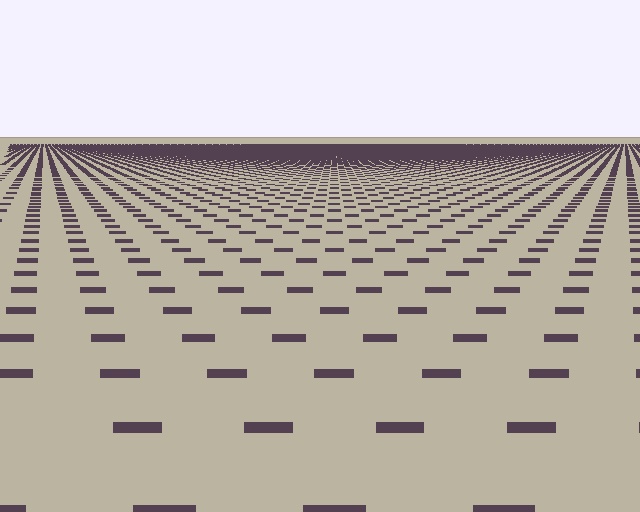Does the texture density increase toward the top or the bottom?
Density increases toward the top.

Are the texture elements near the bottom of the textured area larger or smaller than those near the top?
Larger. Near the bottom, elements are closer to the viewer and appear at a bigger on-screen size.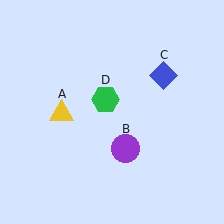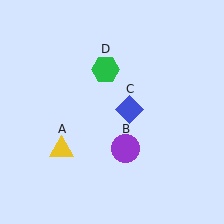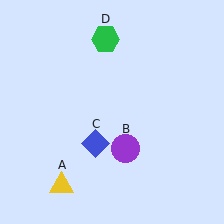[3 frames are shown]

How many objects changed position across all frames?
3 objects changed position: yellow triangle (object A), blue diamond (object C), green hexagon (object D).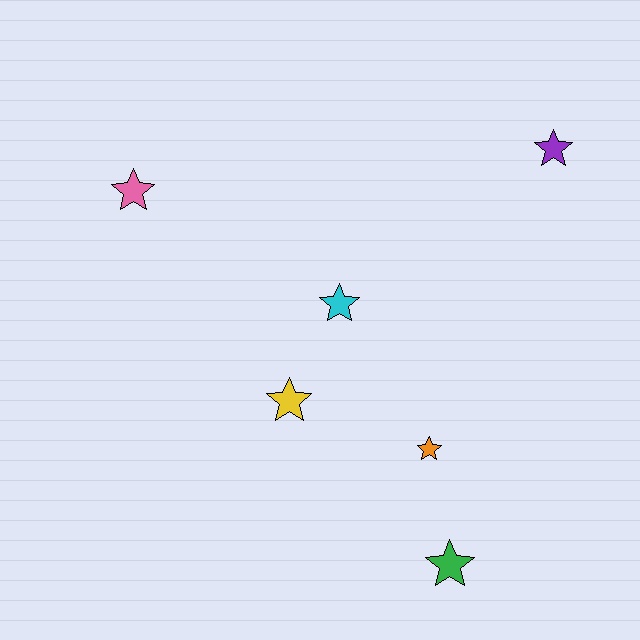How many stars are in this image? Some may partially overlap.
There are 6 stars.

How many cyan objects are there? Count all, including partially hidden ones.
There is 1 cyan object.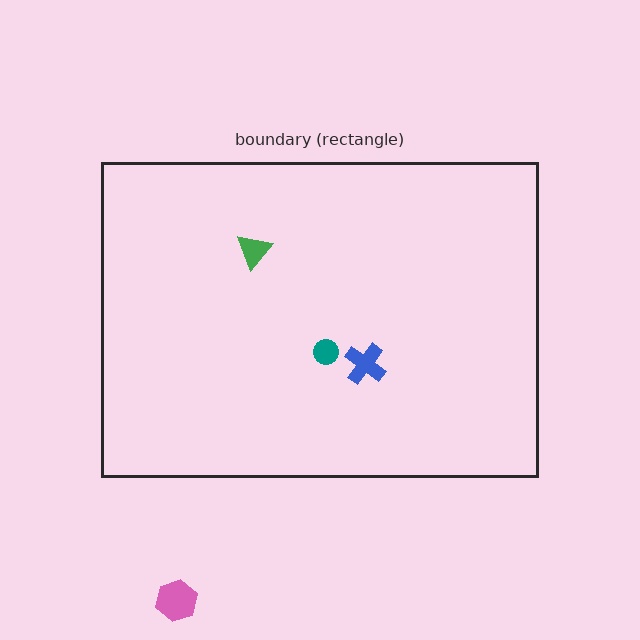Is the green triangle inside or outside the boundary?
Inside.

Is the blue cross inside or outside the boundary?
Inside.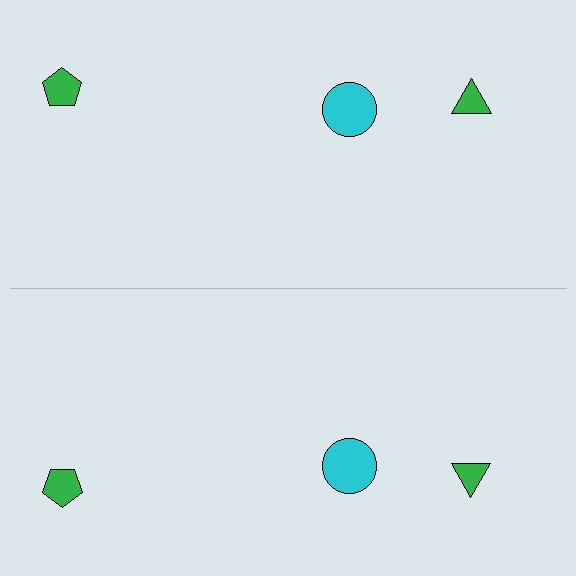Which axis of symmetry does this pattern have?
The pattern has a horizontal axis of symmetry running through the center of the image.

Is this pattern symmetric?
Yes, this pattern has bilateral (reflection) symmetry.